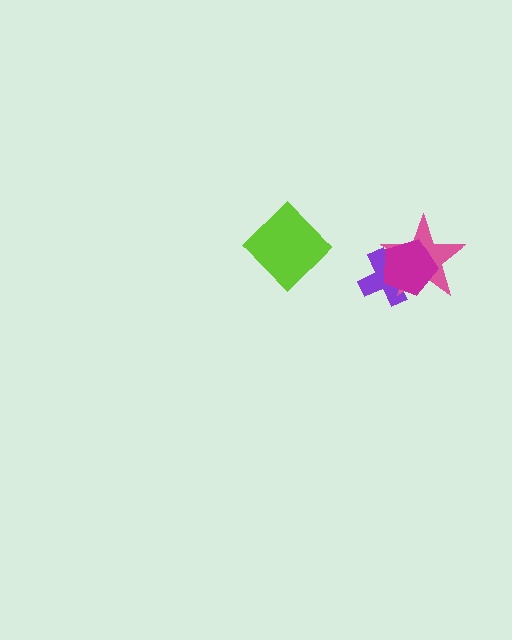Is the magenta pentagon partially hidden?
No, no other shape covers it.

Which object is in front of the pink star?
The magenta pentagon is in front of the pink star.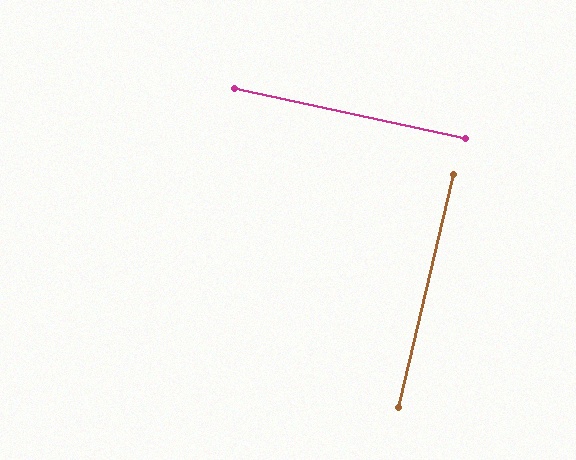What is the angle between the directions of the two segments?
Approximately 89 degrees.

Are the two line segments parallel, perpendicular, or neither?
Perpendicular — they meet at approximately 89°.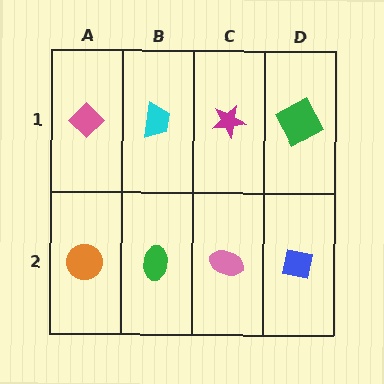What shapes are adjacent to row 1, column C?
A pink ellipse (row 2, column C), a cyan trapezoid (row 1, column B), a green square (row 1, column D).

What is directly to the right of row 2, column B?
A pink ellipse.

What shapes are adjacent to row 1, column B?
A green ellipse (row 2, column B), a pink diamond (row 1, column A), a magenta star (row 1, column C).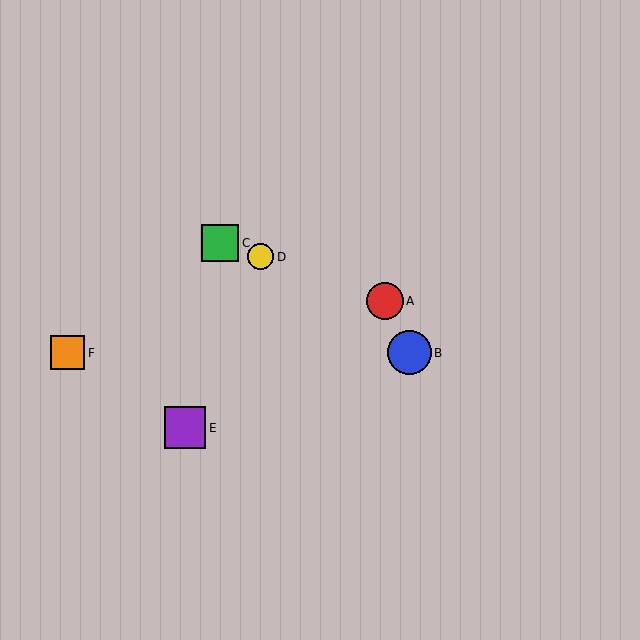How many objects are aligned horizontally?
2 objects (B, F) are aligned horizontally.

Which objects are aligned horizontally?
Objects B, F are aligned horizontally.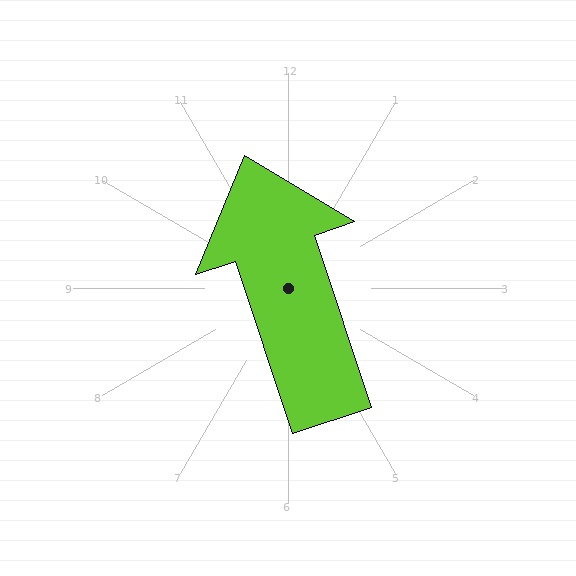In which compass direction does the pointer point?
North.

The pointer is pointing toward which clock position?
Roughly 11 o'clock.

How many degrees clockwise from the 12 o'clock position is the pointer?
Approximately 342 degrees.